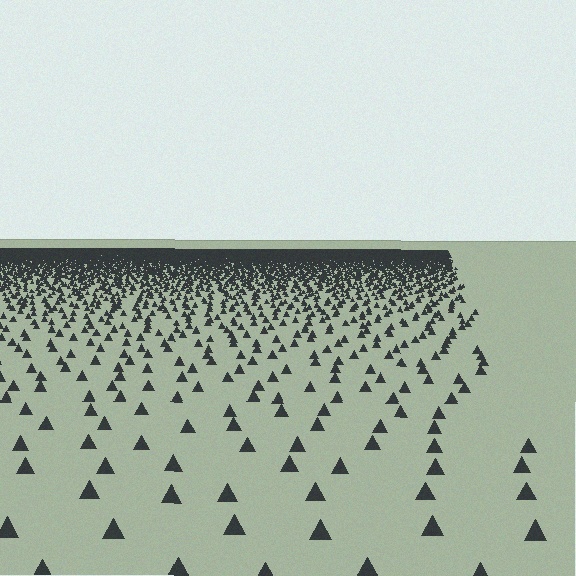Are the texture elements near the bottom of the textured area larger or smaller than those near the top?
Larger. Near the bottom, elements are closer to the viewer and appear at a bigger on-screen size.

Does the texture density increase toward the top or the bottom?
Density increases toward the top.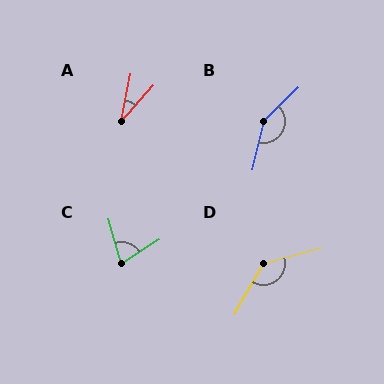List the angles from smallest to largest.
A (31°), C (74°), D (135°), B (148°).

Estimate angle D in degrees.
Approximately 135 degrees.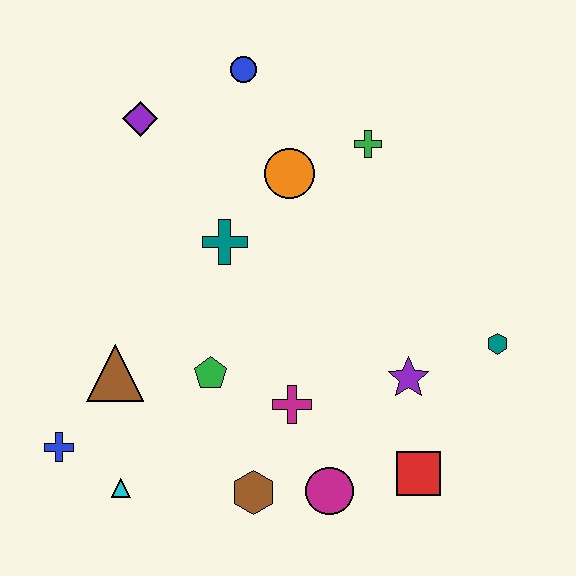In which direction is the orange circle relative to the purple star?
The orange circle is above the purple star.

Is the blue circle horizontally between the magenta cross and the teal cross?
Yes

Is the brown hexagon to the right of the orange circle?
No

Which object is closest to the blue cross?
The cyan triangle is closest to the blue cross.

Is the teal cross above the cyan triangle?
Yes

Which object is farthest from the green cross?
The blue cross is farthest from the green cross.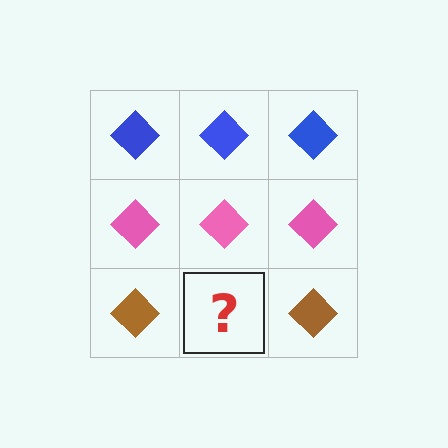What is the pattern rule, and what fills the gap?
The rule is that each row has a consistent color. The gap should be filled with a brown diamond.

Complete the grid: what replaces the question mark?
The question mark should be replaced with a brown diamond.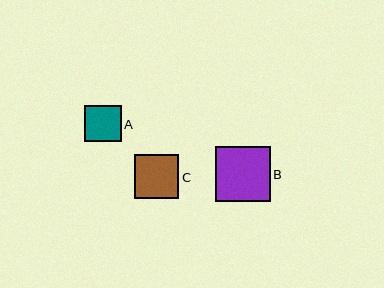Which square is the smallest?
Square A is the smallest with a size of approximately 37 pixels.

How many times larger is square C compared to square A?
Square C is approximately 1.2 times the size of square A.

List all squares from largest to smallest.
From largest to smallest: B, C, A.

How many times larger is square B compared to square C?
Square B is approximately 1.3 times the size of square C.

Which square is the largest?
Square B is the largest with a size of approximately 55 pixels.